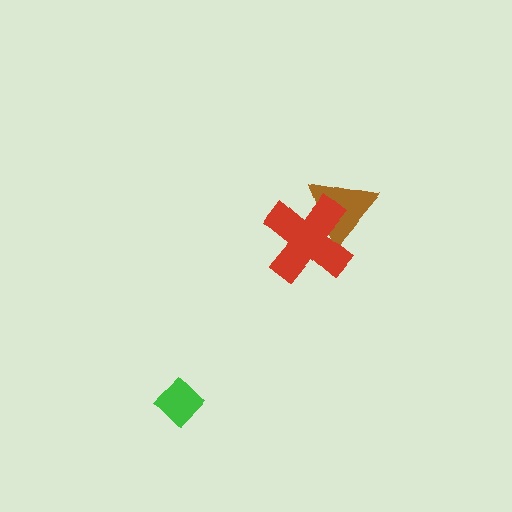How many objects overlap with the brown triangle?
1 object overlaps with the brown triangle.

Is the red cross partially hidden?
No, no other shape covers it.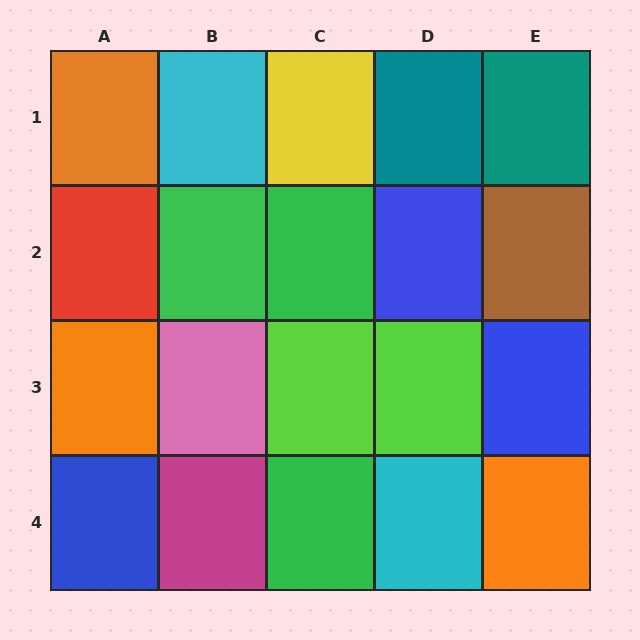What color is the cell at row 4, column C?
Green.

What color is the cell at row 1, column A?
Orange.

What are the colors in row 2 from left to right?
Red, green, green, blue, brown.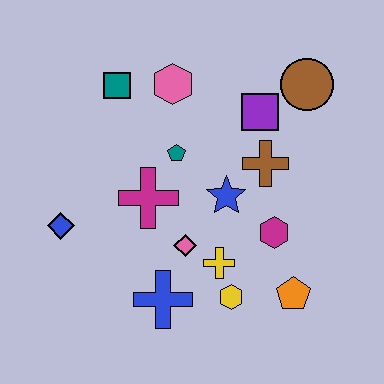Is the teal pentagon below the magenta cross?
No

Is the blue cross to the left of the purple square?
Yes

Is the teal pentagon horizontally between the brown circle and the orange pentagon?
No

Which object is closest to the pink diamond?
The yellow cross is closest to the pink diamond.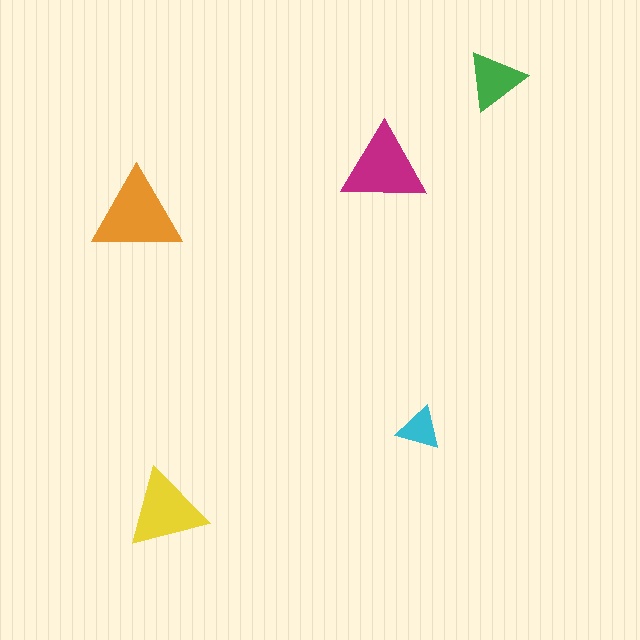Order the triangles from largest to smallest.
the orange one, the magenta one, the yellow one, the green one, the cyan one.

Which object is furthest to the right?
The green triangle is rightmost.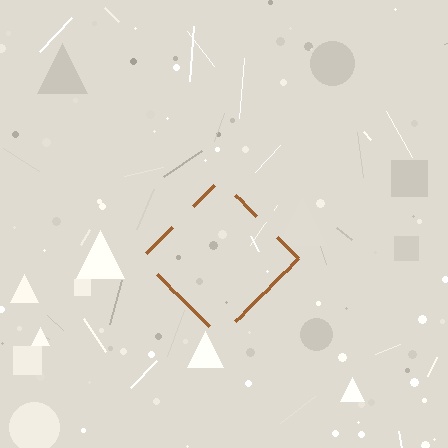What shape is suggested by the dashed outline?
The dashed outline suggests a diamond.